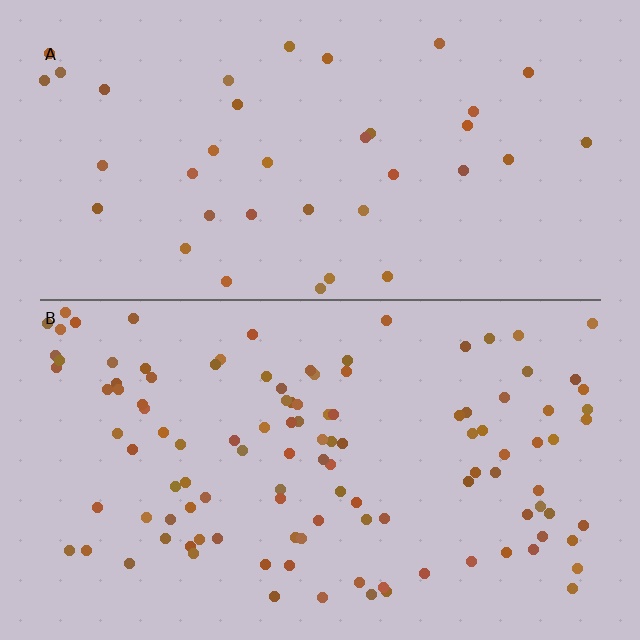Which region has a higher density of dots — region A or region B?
B (the bottom).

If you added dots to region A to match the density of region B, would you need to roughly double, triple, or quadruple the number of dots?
Approximately triple.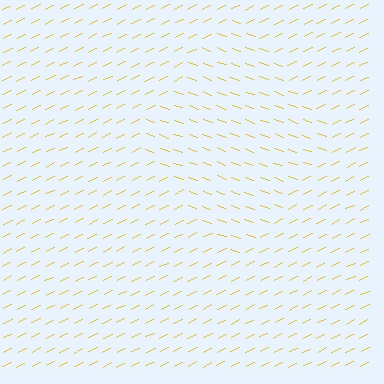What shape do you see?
I see a diamond.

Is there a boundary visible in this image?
Yes, there is a texture boundary formed by a change in line orientation.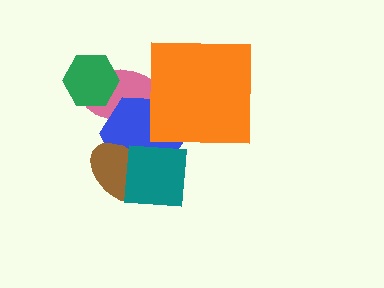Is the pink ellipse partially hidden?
Yes, it is partially covered by another shape.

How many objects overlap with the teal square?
2 objects overlap with the teal square.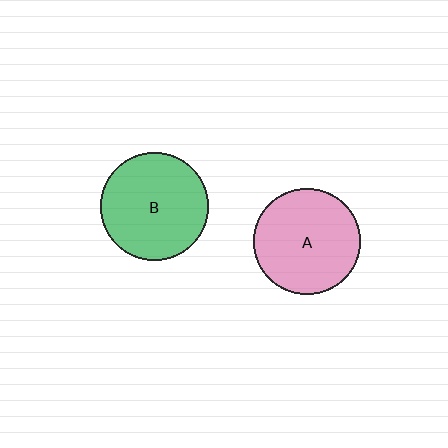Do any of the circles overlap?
No, none of the circles overlap.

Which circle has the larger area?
Circle B (green).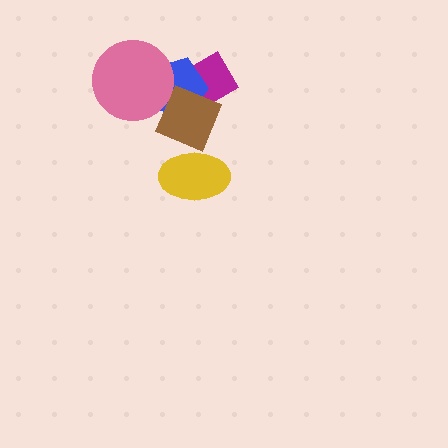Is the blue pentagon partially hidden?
Yes, it is partially covered by another shape.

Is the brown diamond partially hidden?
Yes, it is partially covered by another shape.